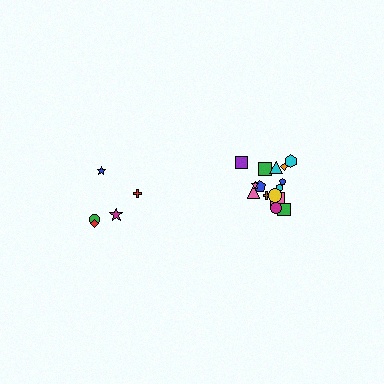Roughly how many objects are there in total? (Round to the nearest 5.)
Roughly 20 objects in total.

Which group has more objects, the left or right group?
The right group.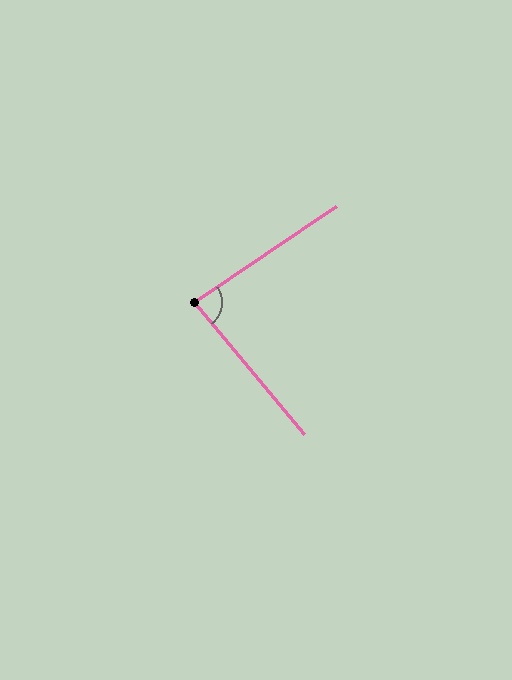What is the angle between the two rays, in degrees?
Approximately 84 degrees.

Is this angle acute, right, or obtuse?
It is acute.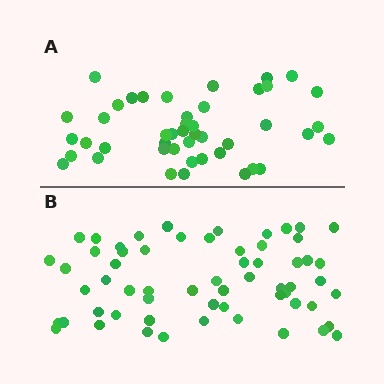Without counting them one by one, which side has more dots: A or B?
Region B (the bottom region) has more dots.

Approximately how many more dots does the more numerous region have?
Region B has approximately 15 more dots than region A.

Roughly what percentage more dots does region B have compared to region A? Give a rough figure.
About 35% more.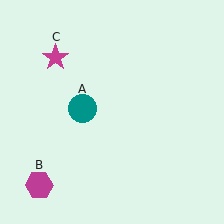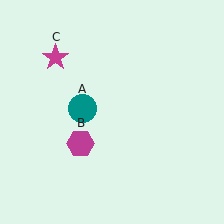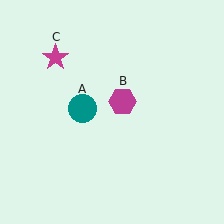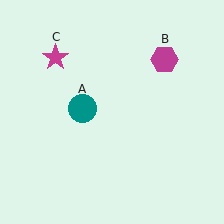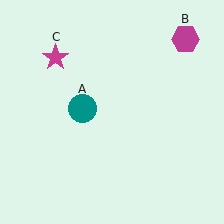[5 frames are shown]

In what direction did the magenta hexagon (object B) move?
The magenta hexagon (object B) moved up and to the right.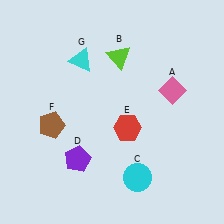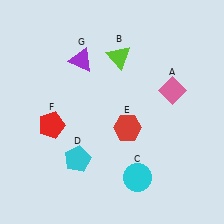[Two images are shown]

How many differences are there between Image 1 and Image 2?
There are 3 differences between the two images.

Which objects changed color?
D changed from purple to cyan. F changed from brown to red. G changed from cyan to purple.